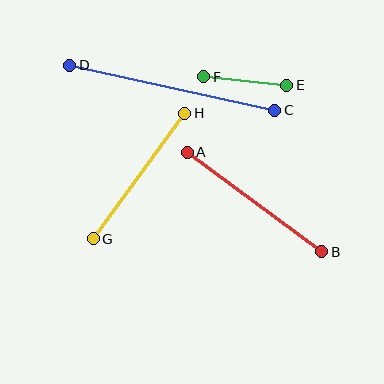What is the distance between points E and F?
The distance is approximately 84 pixels.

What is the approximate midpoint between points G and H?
The midpoint is at approximately (139, 176) pixels.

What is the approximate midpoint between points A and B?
The midpoint is at approximately (254, 202) pixels.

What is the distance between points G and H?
The distance is approximately 155 pixels.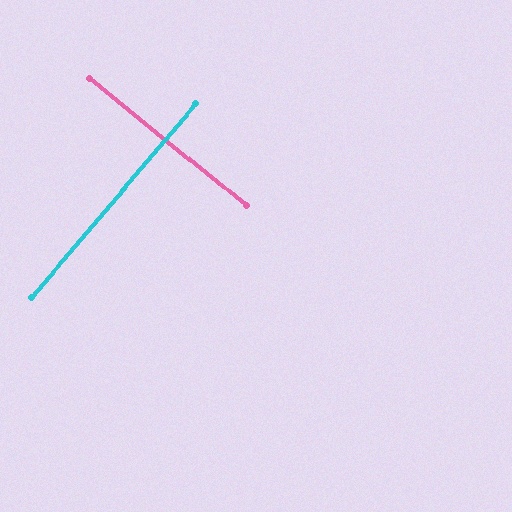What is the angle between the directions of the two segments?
Approximately 89 degrees.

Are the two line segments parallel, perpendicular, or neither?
Perpendicular — they meet at approximately 89°.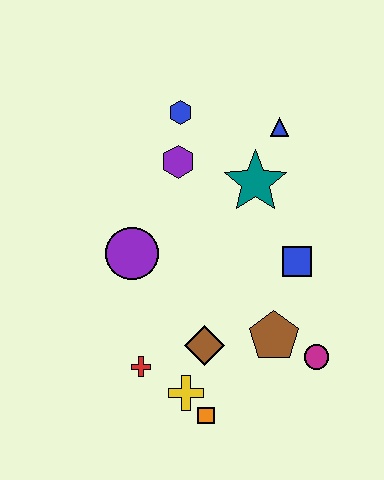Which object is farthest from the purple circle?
The magenta circle is farthest from the purple circle.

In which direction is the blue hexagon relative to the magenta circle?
The blue hexagon is above the magenta circle.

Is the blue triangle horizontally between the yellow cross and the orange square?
No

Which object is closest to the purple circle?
The purple hexagon is closest to the purple circle.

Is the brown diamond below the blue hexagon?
Yes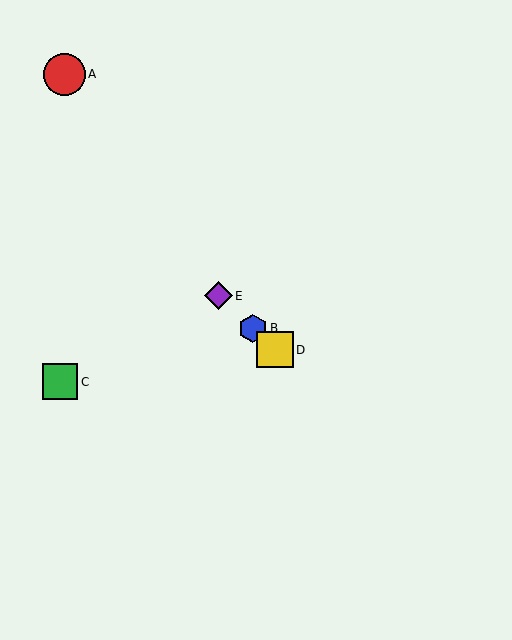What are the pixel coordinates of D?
Object D is at (275, 350).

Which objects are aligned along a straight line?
Objects B, D, E are aligned along a straight line.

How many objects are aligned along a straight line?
3 objects (B, D, E) are aligned along a straight line.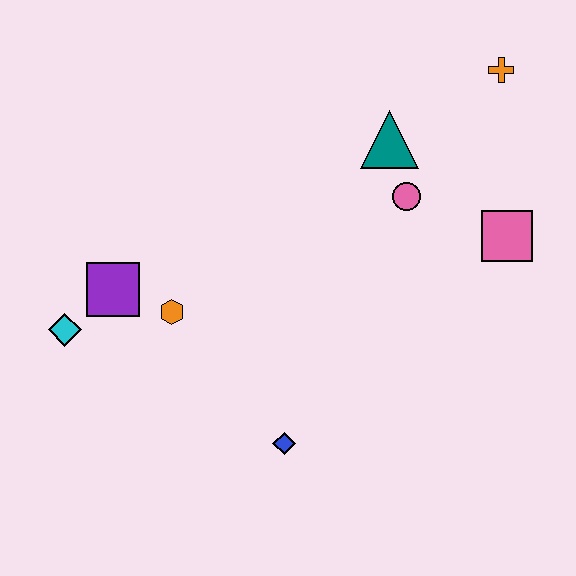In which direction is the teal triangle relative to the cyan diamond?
The teal triangle is to the right of the cyan diamond.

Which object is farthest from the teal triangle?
The cyan diamond is farthest from the teal triangle.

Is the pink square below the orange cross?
Yes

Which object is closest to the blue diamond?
The orange hexagon is closest to the blue diamond.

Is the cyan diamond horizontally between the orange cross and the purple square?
No